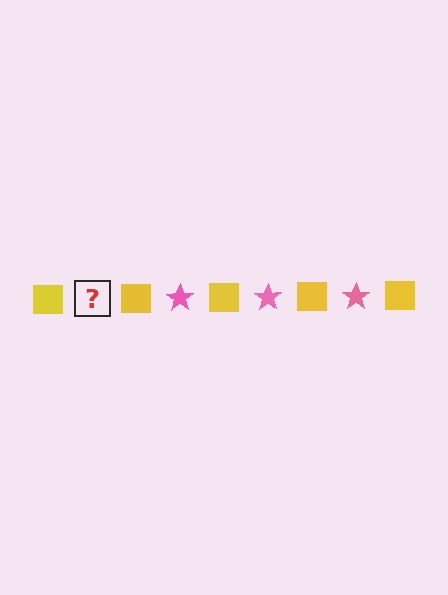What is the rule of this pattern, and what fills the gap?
The rule is that the pattern alternates between yellow square and pink star. The gap should be filled with a pink star.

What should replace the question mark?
The question mark should be replaced with a pink star.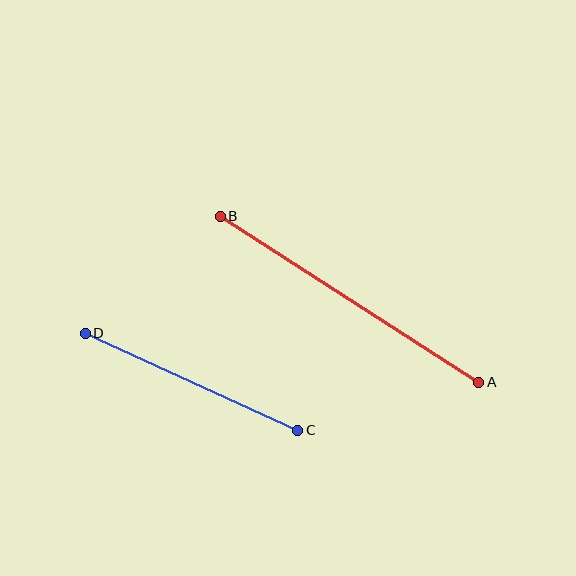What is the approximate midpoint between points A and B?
The midpoint is at approximately (349, 299) pixels.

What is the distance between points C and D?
The distance is approximately 234 pixels.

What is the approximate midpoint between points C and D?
The midpoint is at approximately (192, 382) pixels.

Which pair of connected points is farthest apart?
Points A and B are farthest apart.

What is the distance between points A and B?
The distance is approximately 307 pixels.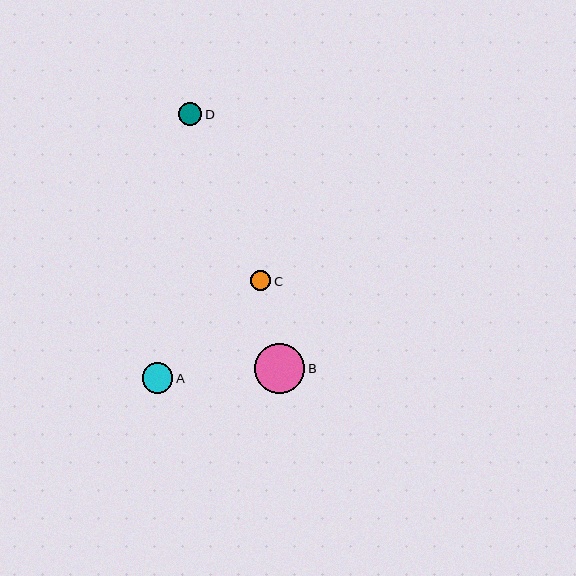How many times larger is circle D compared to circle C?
Circle D is approximately 1.1 times the size of circle C.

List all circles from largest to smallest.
From largest to smallest: B, A, D, C.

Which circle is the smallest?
Circle C is the smallest with a size of approximately 20 pixels.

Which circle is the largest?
Circle B is the largest with a size of approximately 50 pixels.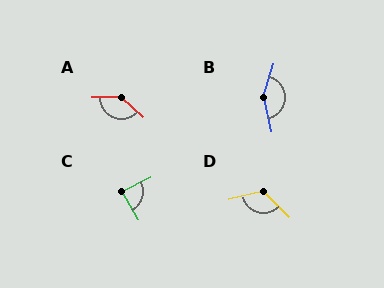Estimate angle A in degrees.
Approximately 138 degrees.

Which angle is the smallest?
C, at approximately 87 degrees.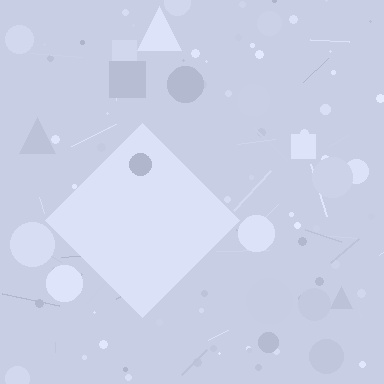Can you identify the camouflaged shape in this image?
The camouflaged shape is a diamond.